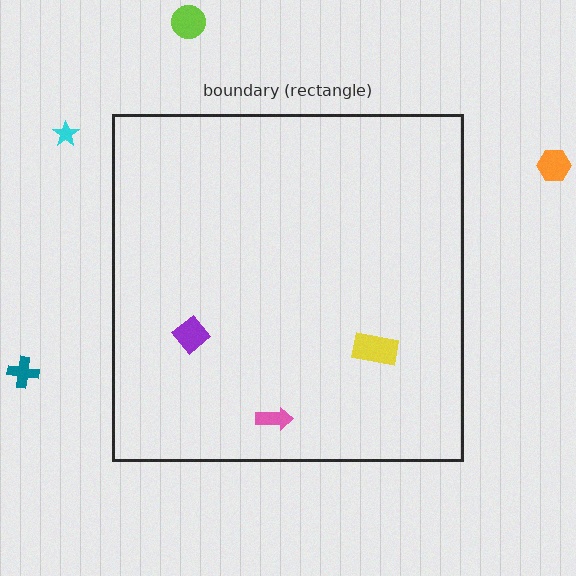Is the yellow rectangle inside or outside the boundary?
Inside.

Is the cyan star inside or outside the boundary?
Outside.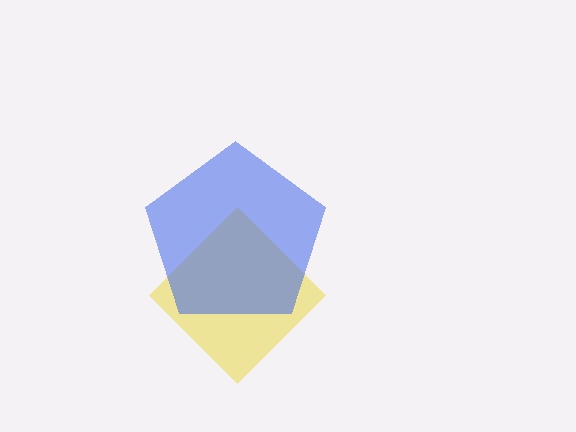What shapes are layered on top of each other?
The layered shapes are: a yellow diamond, a blue pentagon.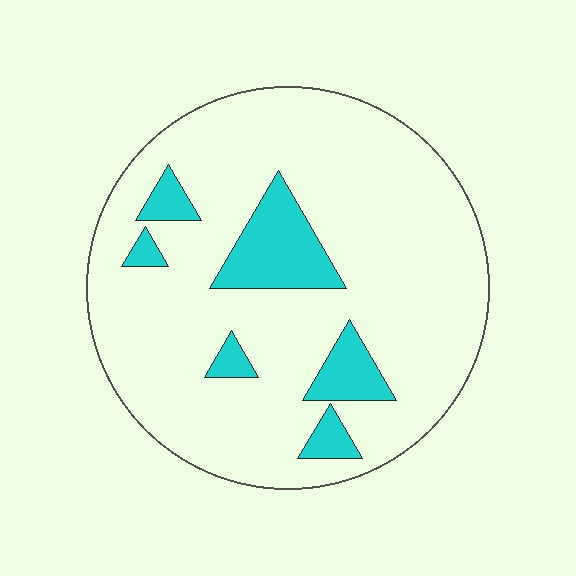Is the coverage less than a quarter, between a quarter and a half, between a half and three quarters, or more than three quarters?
Less than a quarter.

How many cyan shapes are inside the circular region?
6.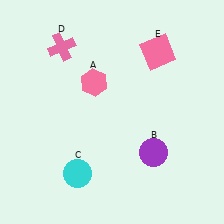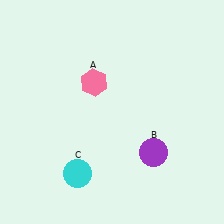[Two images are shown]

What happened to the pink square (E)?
The pink square (E) was removed in Image 2. It was in the top-right area of Image 1.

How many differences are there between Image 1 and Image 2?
There are 2 differences between the two images.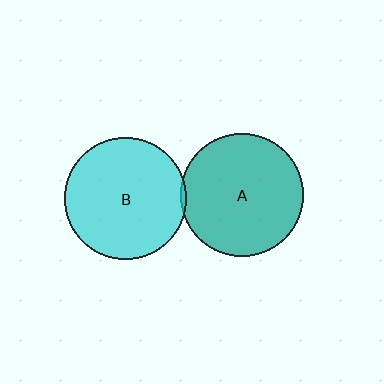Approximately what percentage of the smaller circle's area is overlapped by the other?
Approximately 5%.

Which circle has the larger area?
Circle A (teal).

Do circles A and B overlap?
Yes.